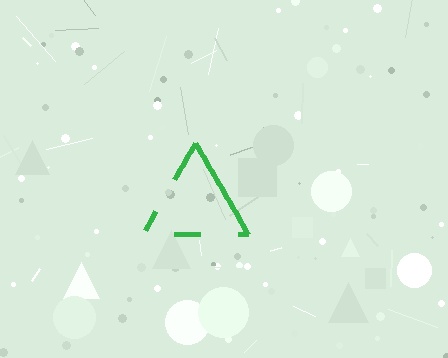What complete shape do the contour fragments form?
The contour fragments form a triangle.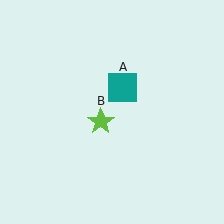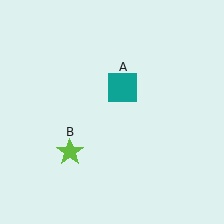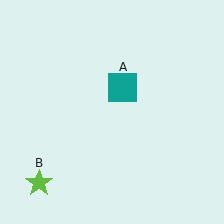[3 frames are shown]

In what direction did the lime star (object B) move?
The lime star (object B) moved down and to the left.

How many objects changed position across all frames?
1 object changed position: lime star (object B).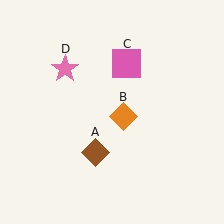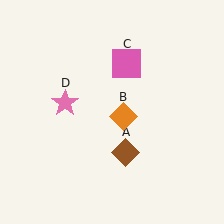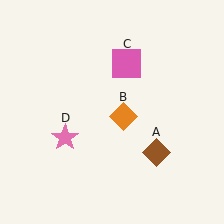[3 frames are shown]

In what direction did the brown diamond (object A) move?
The brown diamond (object A) moved right.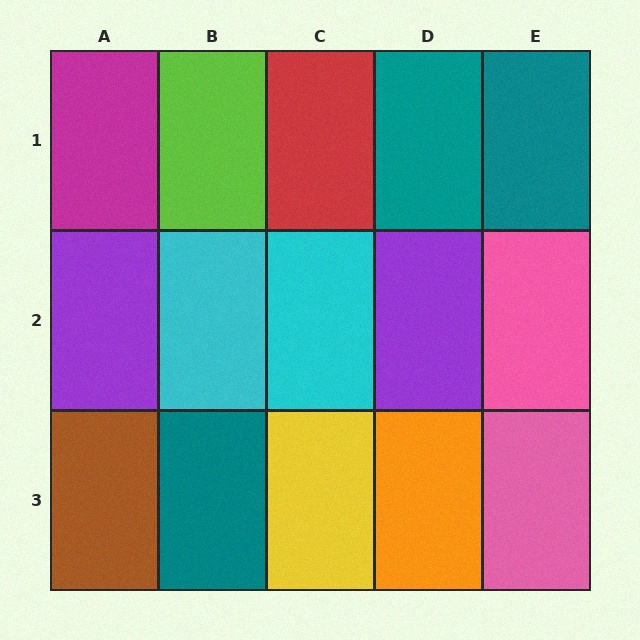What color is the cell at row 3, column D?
Orange.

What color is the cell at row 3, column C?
Yellow.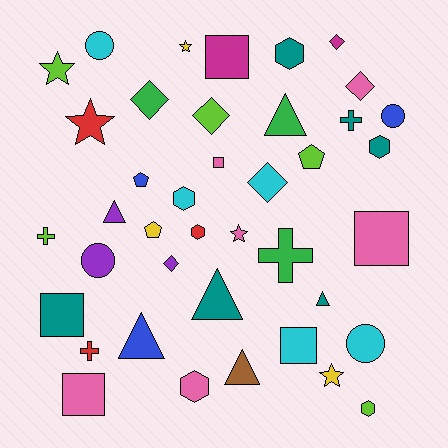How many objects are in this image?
There are 40 objects.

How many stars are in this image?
There are 5 stars.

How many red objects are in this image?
There are 3 red objects.